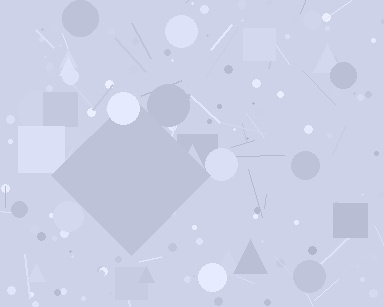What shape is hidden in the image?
A diamond is hidden in the image.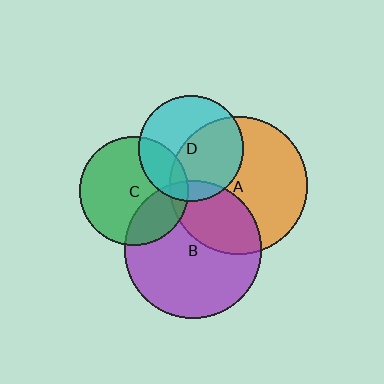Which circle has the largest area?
Circle A (orange).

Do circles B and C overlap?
Yes.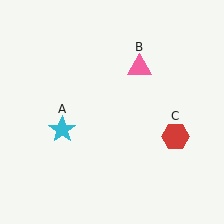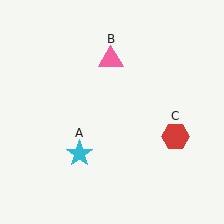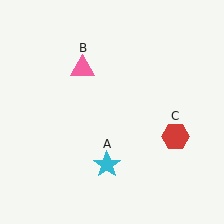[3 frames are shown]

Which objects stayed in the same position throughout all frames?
Red hexagon (object C) remained stationary.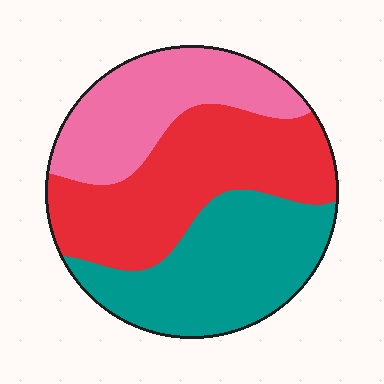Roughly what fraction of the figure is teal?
Teal takes up about one third (1/3) of the figure.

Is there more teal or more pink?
Teal.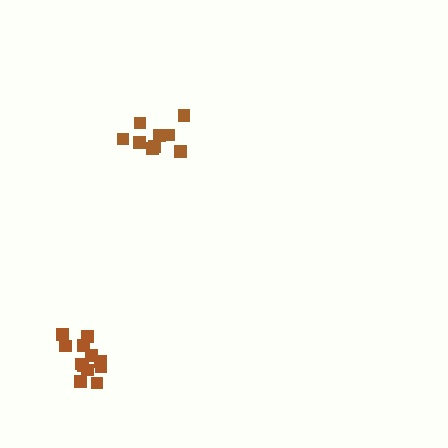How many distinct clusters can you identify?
There are 2 distinct clusters.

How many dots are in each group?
Group 1: 9 dots, Group 2: 12 dots (21 total).